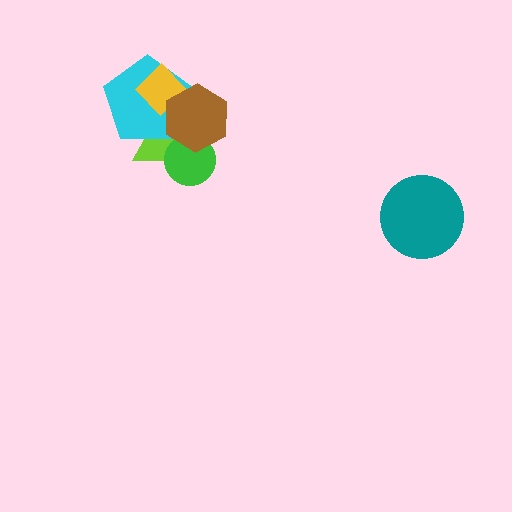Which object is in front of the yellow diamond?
The brown hexagon is in front of the yellow diamond.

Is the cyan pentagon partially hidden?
Yes, it is partially covered by another shape.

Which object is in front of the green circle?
The brown hexagon is in front of the green circle.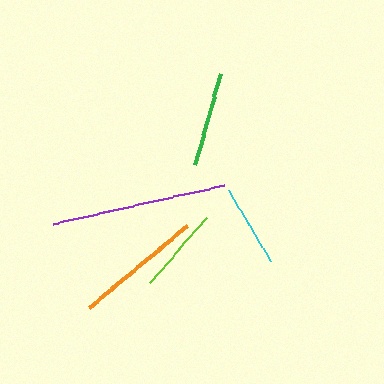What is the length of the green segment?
The green segment is approximately 95 pixels long.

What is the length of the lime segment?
The lime segment is approximately 86 pixels long.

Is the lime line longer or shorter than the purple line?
The purple line is longer than the lime line.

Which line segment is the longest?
The purple line is the longest at approximately 176 pixels.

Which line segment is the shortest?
The cyan line is the shortest at approximately 82 pixels.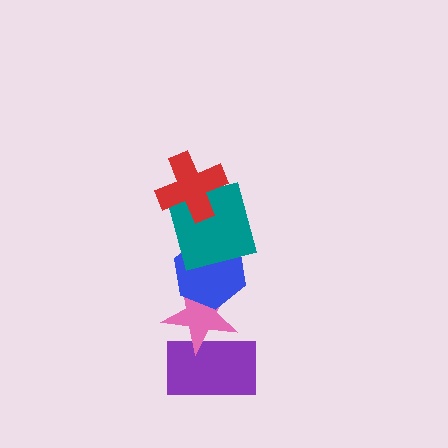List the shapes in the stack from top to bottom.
From top to bottom: the red cross, the teal square, the blue hexagon, the pink star, the purple rectangle.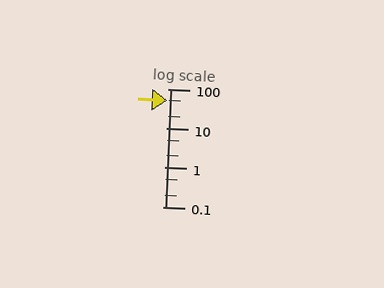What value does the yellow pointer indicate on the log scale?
The pointer indicates approximately 51.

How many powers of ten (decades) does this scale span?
The scale spans 3 decades, from 0.1 to 100.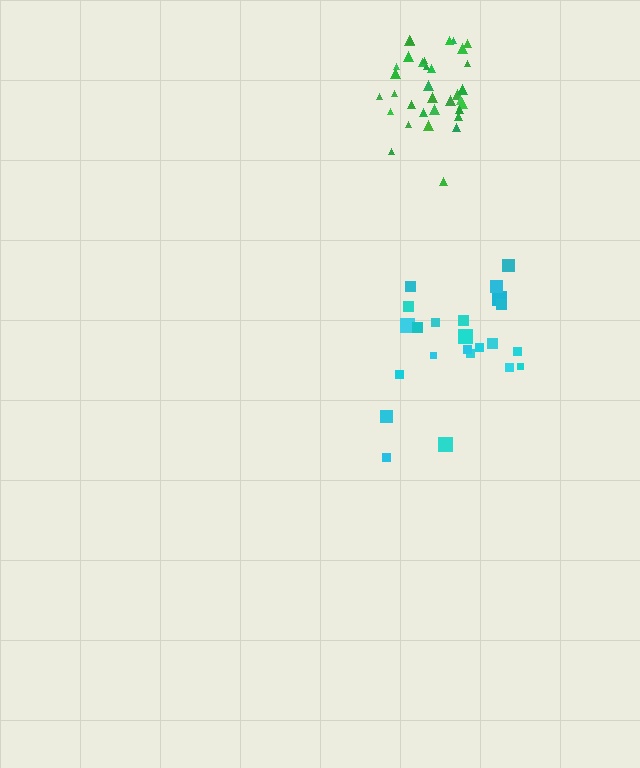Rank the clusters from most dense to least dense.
green, cyan.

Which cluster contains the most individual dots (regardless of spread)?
Green (34).